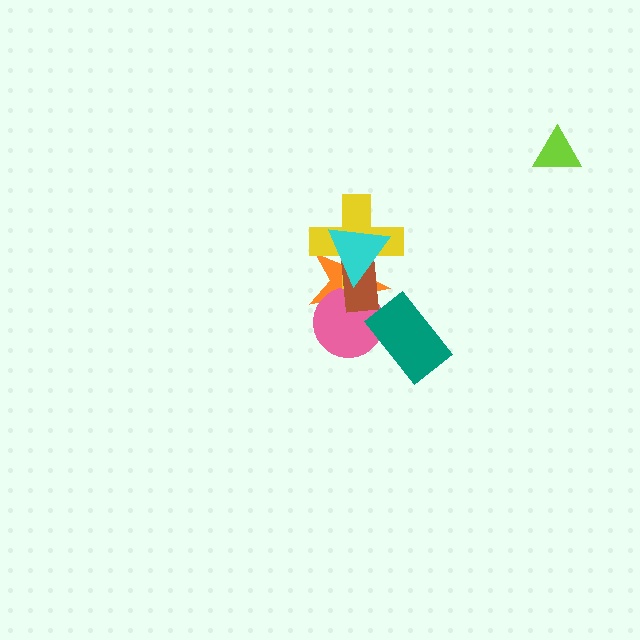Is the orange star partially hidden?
Yes, it is partially covered by another shape.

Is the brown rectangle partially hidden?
Yes, it is partially covered by another shape.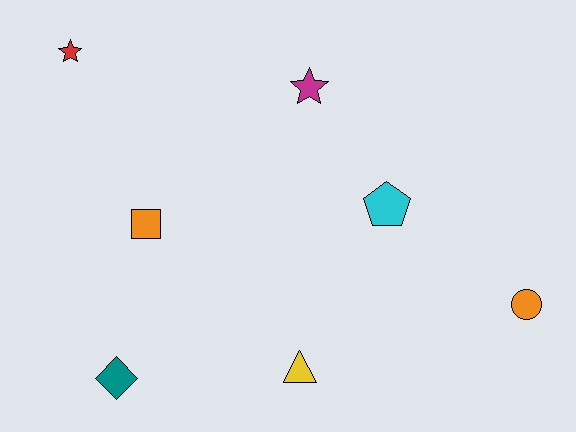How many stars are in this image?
There are 2 stars.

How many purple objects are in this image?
There are no purple objects.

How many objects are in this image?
There are 7 objects.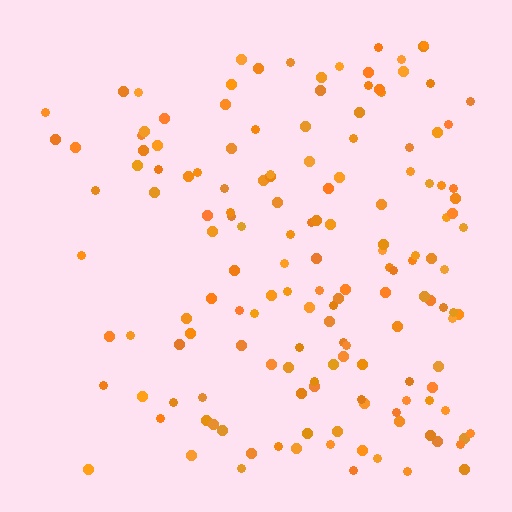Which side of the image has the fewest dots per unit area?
The left.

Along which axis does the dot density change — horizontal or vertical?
Horizontal.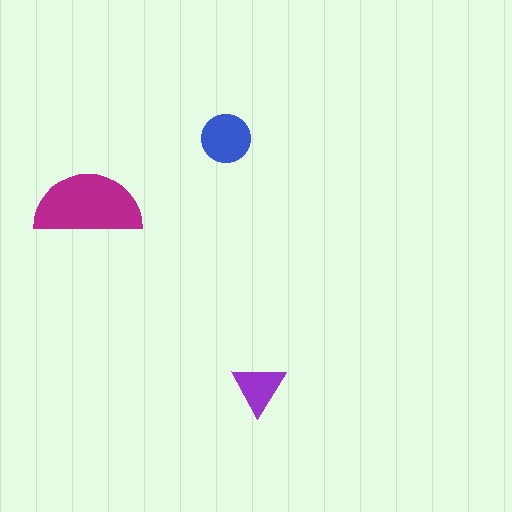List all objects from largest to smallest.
The magenta semicircle, the blue circle, the purple triangle.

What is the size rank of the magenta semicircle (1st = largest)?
1st.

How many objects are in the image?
There are 3 objects in the image.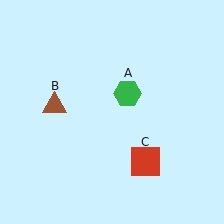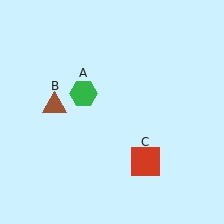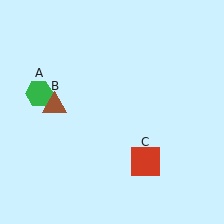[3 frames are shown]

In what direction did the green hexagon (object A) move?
The green hexagon (object A) moved left.